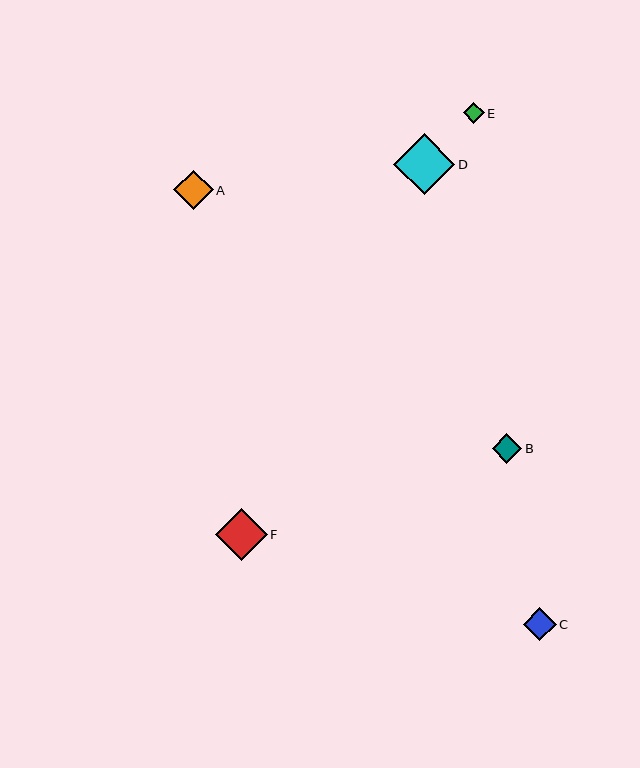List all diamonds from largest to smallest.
From largest to smallest: D, F, A, C, B, E.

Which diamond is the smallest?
Diamond E is the smallest with a size of approximately 21 pixels.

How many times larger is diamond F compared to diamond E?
Diamond F is approximately 2.4 times the size of diamond E.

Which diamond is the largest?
Diamond D is the largest with a size of approximately 61 pixels.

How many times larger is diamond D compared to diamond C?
Diamond D is approximately 1.8 times the size of diamond C.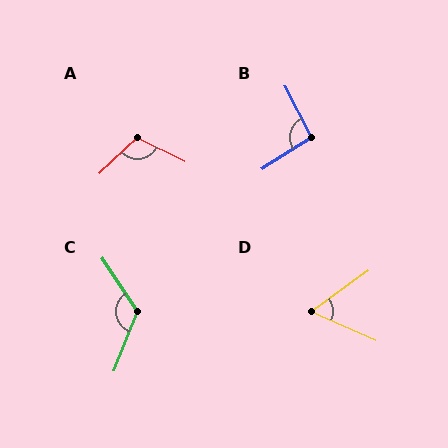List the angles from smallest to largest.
D (60°), B (96°), A (110°), C (126°).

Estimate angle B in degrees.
Approximately 96 degrees.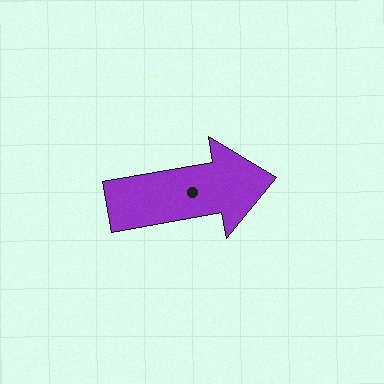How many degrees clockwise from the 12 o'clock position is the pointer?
Approximately 80 degrees.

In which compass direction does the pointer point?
East.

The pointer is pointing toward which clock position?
Roughly 3 o'clock.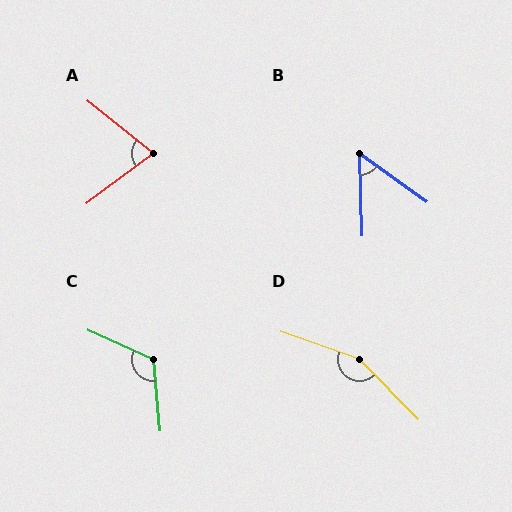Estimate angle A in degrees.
Approximately 75 degrees.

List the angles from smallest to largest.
B (52°), A (75°), C (120°), D (154°).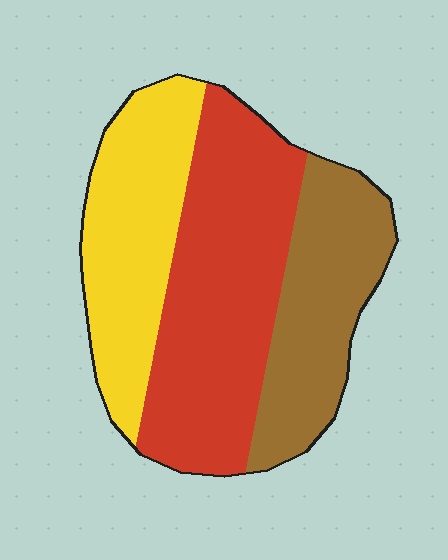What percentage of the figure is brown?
Brown takes up about one quarter (1/4) of the figure.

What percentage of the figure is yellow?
Yellow covers 29% of the figure.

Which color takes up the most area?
Red, at roughly 45%.